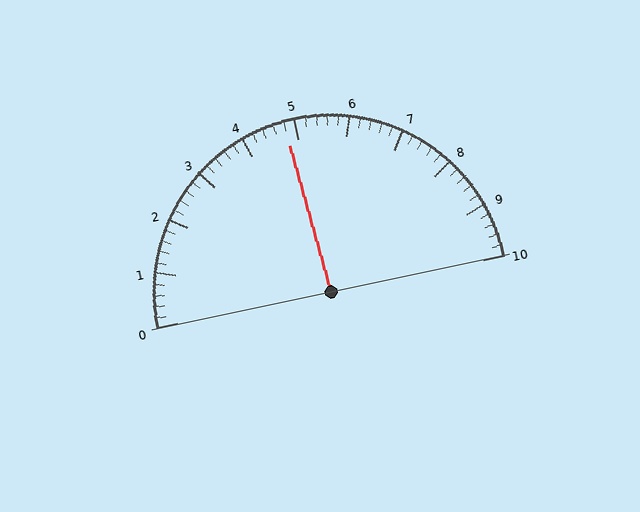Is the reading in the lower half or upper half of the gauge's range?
The reading is in the lower half of the range (0 to 10).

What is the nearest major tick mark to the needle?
The nearest major tick mark is 5.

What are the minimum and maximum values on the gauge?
The gauge ranges from 0 to 10.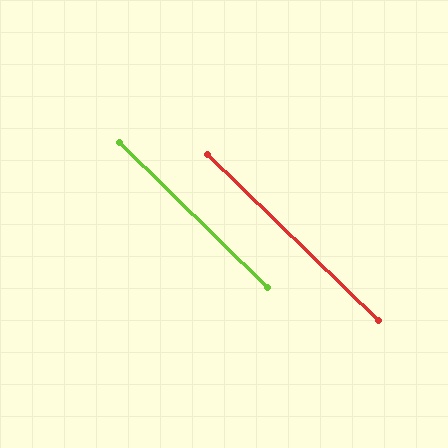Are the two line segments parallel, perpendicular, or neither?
Parallel — their directions differ by only 0.1°.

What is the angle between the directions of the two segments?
Approximately 0 degrees.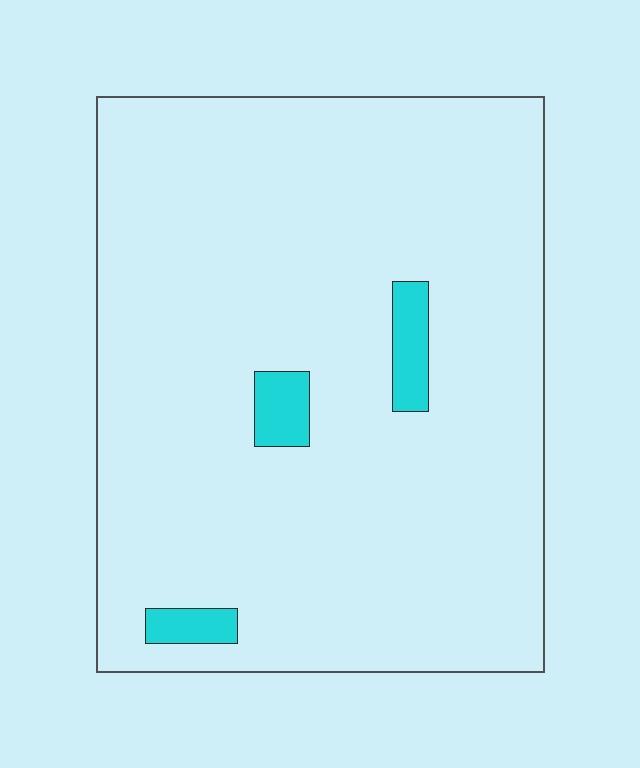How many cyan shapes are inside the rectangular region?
3.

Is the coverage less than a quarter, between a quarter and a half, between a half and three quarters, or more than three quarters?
Less than a quarter.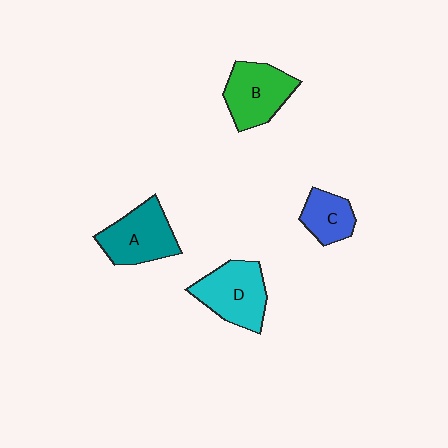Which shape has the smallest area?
Shape C (blue).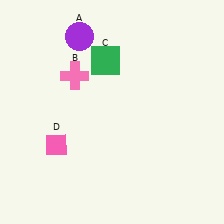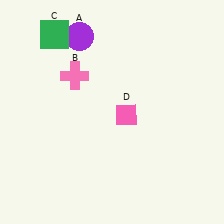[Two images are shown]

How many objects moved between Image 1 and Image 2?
2 objects moved between the two images.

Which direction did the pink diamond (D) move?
The pink diamond (D) moved right.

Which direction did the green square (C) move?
The green square (C) moved left.